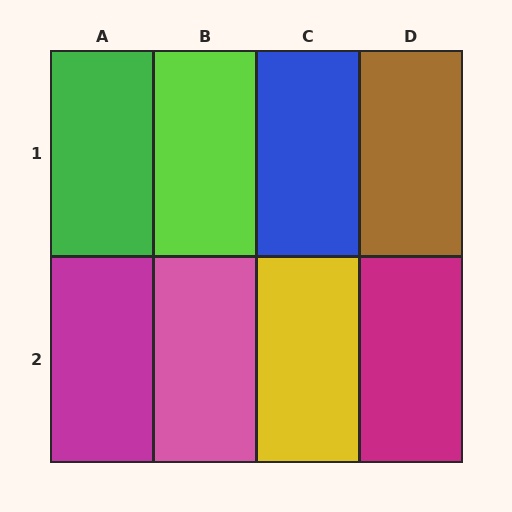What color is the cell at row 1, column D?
Brown.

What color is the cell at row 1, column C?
Blue.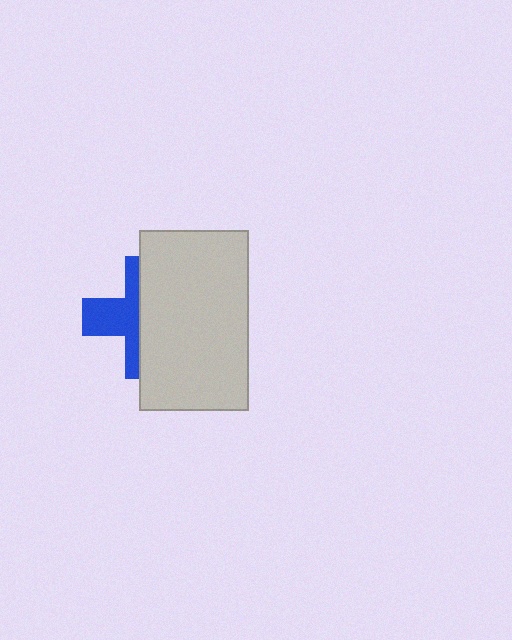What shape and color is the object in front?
The object in front is a light gray rectangle.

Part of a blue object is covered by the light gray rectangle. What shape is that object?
It is a cross.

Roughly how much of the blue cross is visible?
A small part of it is visible (roughly 44%).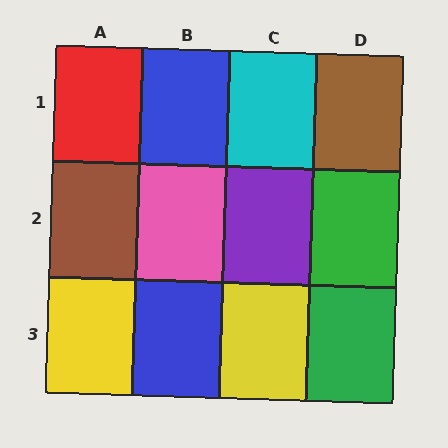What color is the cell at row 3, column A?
Yellow.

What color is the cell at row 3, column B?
Blue.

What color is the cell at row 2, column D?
Green.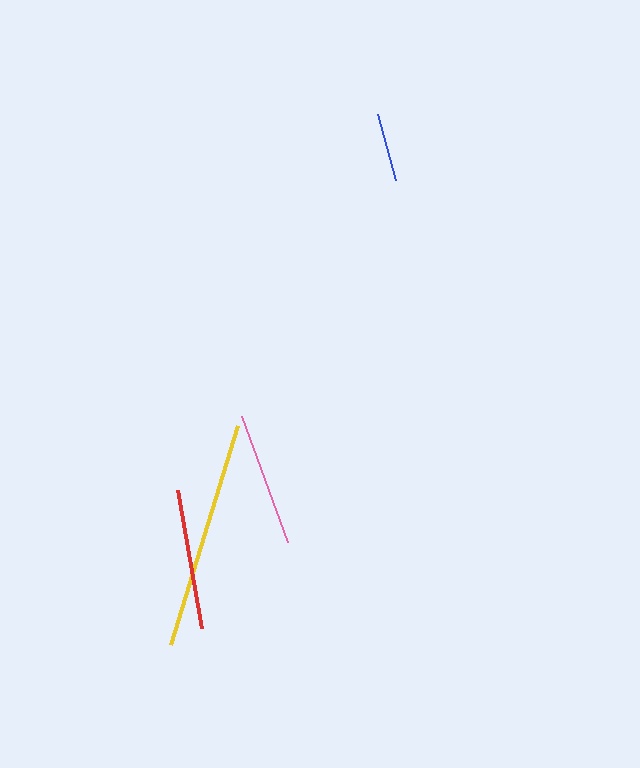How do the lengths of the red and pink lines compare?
The red and pink lines are approximately the same length.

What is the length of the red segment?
The red segment is approximately 140 pixels long.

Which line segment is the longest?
The yellow line is the longest at approximately 229 pixels.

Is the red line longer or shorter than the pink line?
The red line is longer than the pink line.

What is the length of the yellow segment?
The yellow segment is approximately 229 pixels long.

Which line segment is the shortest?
The blue line is the shortest at approximately 69 pixels.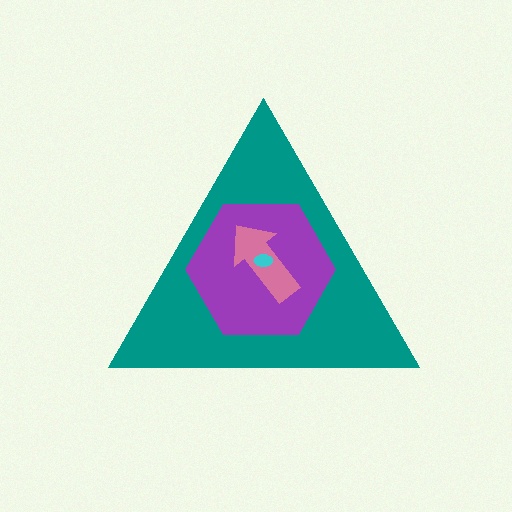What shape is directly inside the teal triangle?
The purple hexagon.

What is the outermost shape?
The teal triangle.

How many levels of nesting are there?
4.